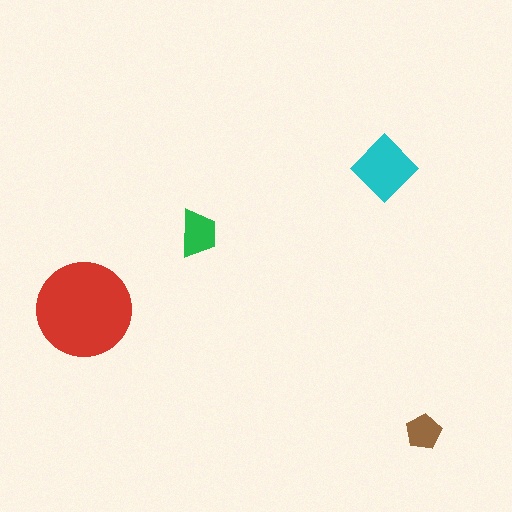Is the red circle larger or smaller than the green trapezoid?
Larger.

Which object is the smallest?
The brown pentagon.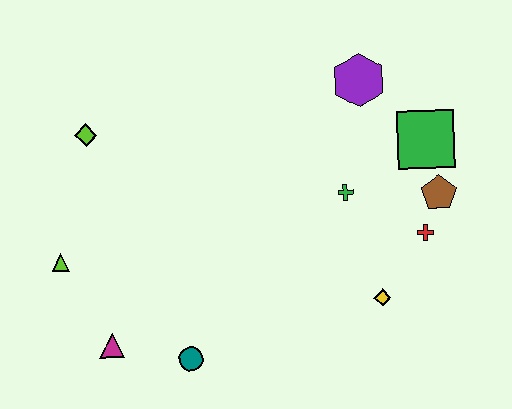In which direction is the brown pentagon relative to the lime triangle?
The brown pentagon is to the right of the lime triangle.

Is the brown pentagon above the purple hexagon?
No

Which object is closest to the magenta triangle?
The teal circle is closest to the magenta triangle.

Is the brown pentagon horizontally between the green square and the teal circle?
No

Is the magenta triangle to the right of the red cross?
No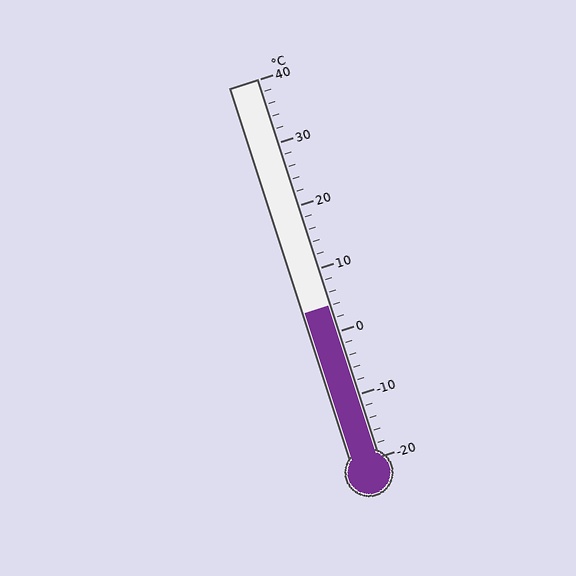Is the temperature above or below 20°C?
The temperature is below 20°C.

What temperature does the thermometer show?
The thermometer shows approximately 4°C.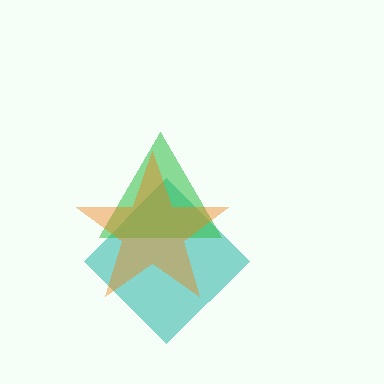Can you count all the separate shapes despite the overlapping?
Yes, there are 3 separate shapes.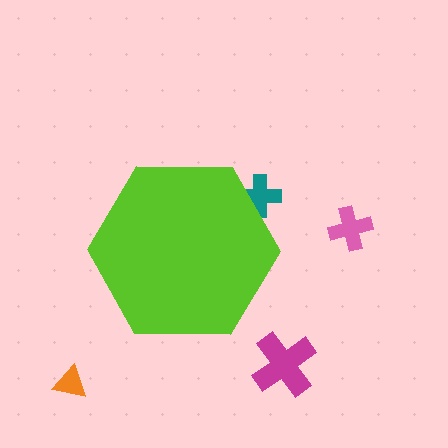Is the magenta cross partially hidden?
No, the magenta cross is fully visible.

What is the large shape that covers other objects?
A lime hexagon.